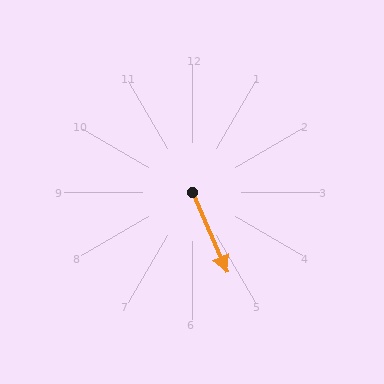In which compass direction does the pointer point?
Southeast.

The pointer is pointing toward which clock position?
Roughly 5 o'clock.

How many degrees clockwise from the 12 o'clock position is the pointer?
Approximately 157 degrees.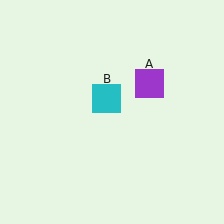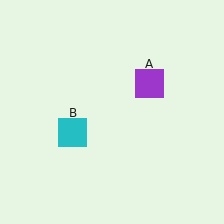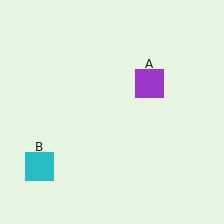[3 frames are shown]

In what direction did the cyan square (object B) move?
The cyan square (object B) moved down and to the left.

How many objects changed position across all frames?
1 object changed position: cyan square (object B).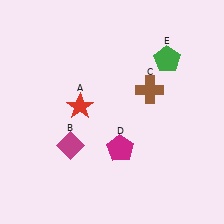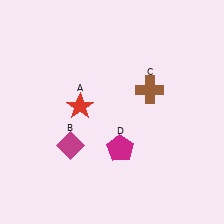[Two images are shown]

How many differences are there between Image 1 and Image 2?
There is 1 difference between the two images.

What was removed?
The green pentagon (E) was removed in Image 2.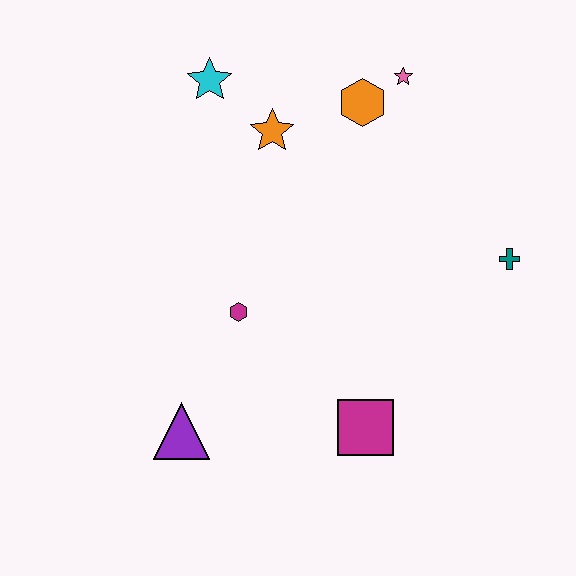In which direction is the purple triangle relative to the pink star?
The purple triangle is below the pink star.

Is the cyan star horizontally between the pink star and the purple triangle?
Yes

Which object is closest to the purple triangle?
The magenta hexagon is closest to the purple triangle.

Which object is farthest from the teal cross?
The purple triangle is farthest from the teal cross.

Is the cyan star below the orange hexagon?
No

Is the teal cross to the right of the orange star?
Yes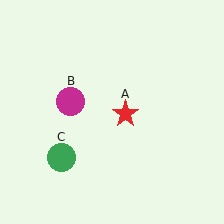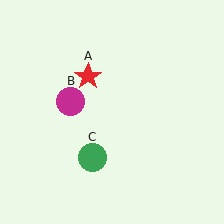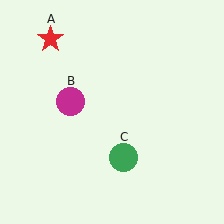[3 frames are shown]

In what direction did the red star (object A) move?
The red star (object A) moved up and to the left.